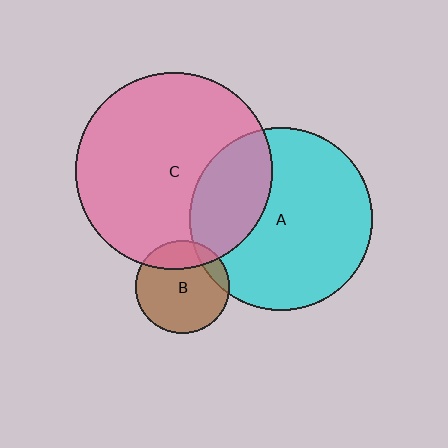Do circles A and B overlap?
Yes.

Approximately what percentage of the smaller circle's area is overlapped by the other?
Approximately 10%.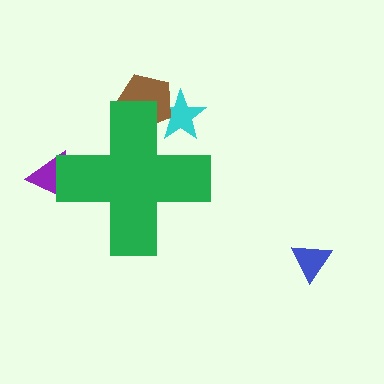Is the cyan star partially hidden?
Yes, the cyan star is partially hidden behind the green cross.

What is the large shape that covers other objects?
A green cross.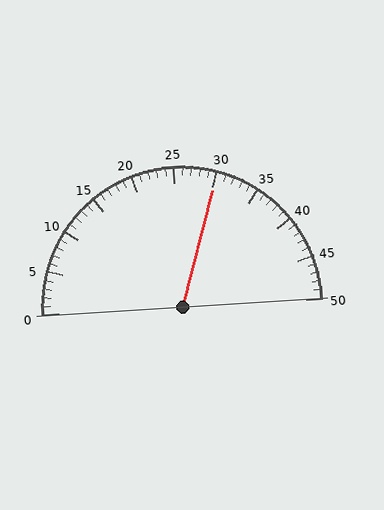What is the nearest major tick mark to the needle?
The nearest major tick mark is 30.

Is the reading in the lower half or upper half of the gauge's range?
The reading is in the upper half of the range (0 to 50).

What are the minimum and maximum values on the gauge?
The gauge ranges from 0 to 50.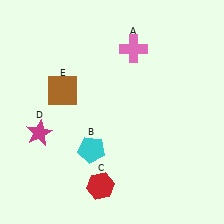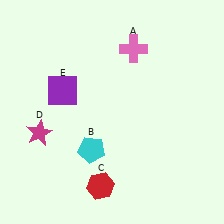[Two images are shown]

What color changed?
The square (E) changed from brown in Image 1 to purple in Image 2.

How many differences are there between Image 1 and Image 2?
There is 1 difference between the two images.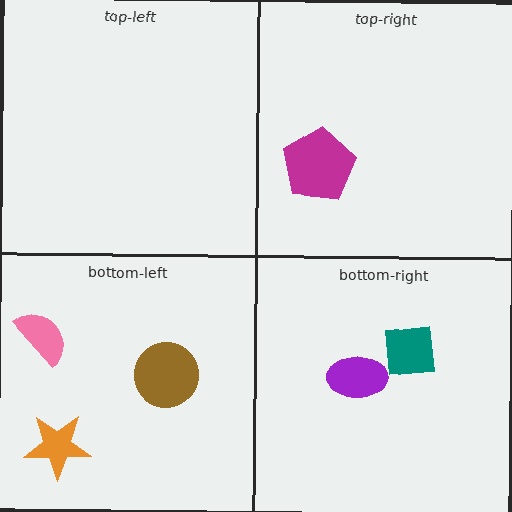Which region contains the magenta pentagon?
The top-right region.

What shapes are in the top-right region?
The magenta pentagon.